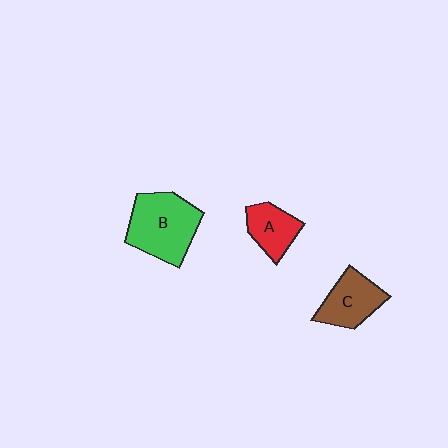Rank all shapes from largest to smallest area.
From largest to smallest: B (green), C (brown), A (red).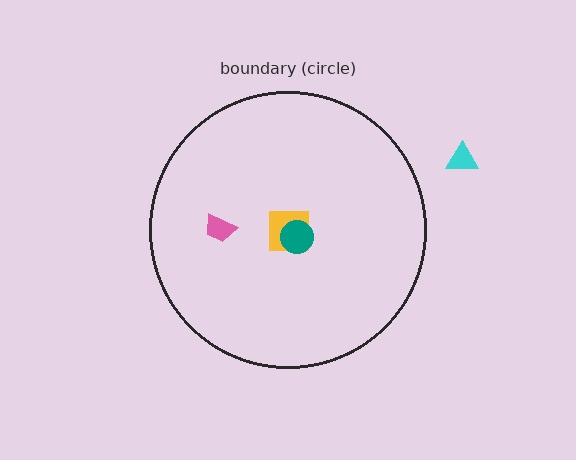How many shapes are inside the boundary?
3 inside, 1 outside.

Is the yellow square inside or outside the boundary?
Inside.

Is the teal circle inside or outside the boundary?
Inside.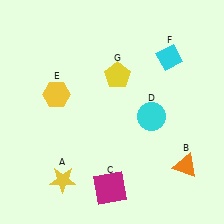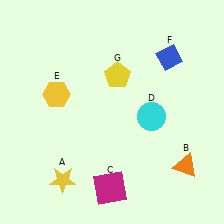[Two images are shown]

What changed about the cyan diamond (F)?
In Image 1, F is cyan. In Image 2, it changed to blue.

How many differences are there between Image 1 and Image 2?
There is 1 difference between the two images.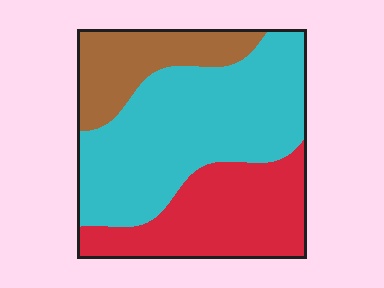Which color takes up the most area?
Cyan, at roughly 50%.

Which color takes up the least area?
Brown, at roughly 20%.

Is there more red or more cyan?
Cyan.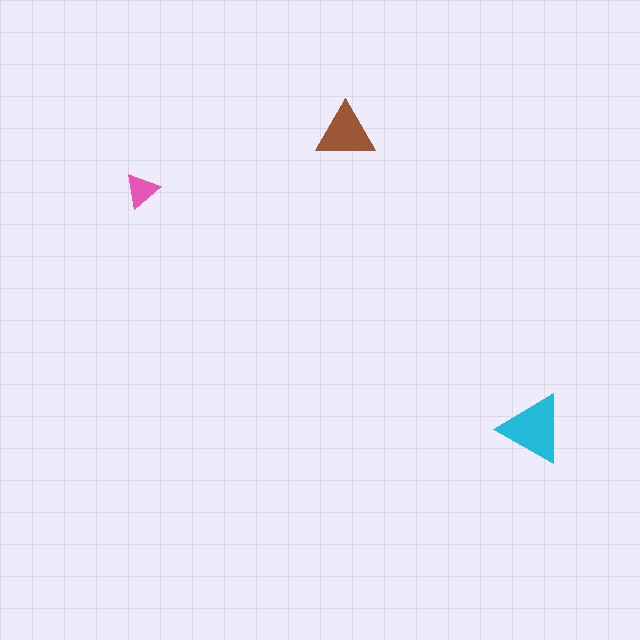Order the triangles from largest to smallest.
the cyan one, the brown one, the pink one.